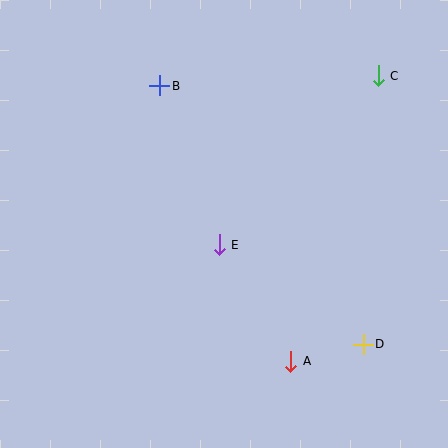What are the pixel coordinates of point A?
Point A is at (291, 361).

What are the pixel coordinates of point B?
Point B is at (160, 86).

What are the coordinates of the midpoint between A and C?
The midpoint between A and C is at (335, 218).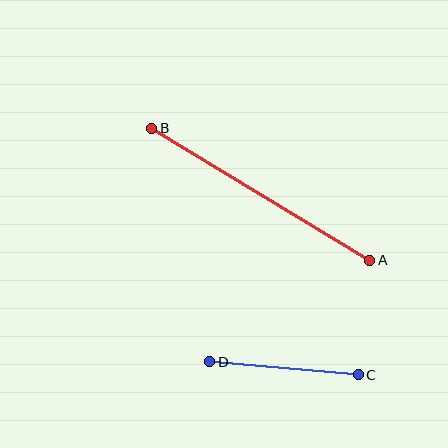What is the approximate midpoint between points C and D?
The midpoint is at approximately (284, 368) pixels.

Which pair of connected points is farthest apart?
Points A and B are farthest apart.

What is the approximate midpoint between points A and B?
The midpoint is at approximately (261, 194) pixels.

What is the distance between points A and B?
The distance is approximately 255 pixels.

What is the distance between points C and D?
The distance is approximately 149 pixels.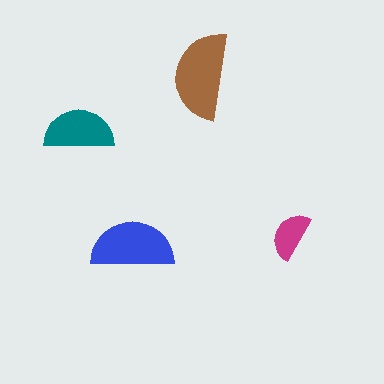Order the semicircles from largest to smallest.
the brown one, the blue one, the teal one, the magenta one.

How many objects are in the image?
There are 4 objects in the image.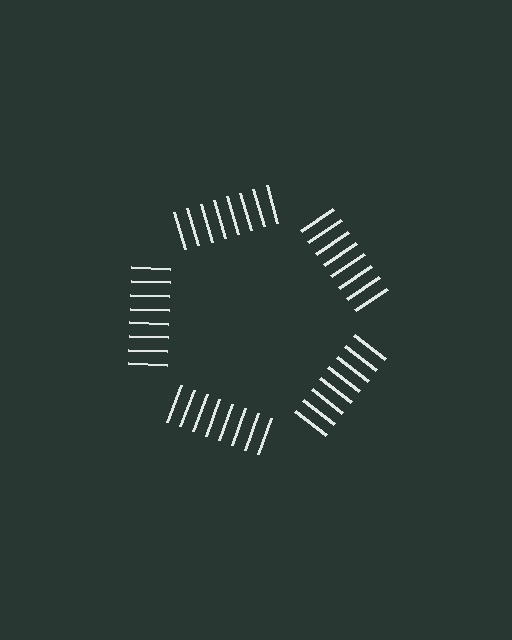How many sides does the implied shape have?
5 sides — the line-ends trace a pentagon.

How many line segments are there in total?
40 — 8 along each of the 5 edges.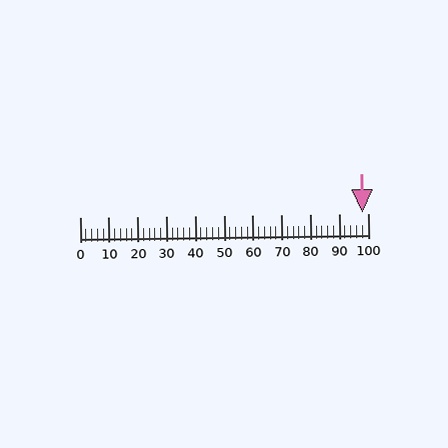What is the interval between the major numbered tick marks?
The major tick marks are spaced 10 units apart.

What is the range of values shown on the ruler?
The ruler shows values from 0 to 100.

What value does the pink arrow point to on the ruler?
The pink arrow points to approximately 98.